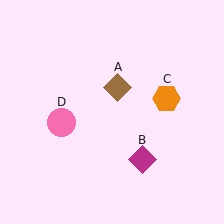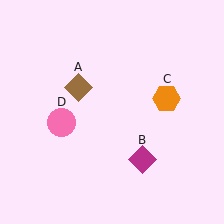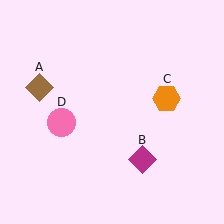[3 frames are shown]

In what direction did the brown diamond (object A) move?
The brown diamond (object A) moved left.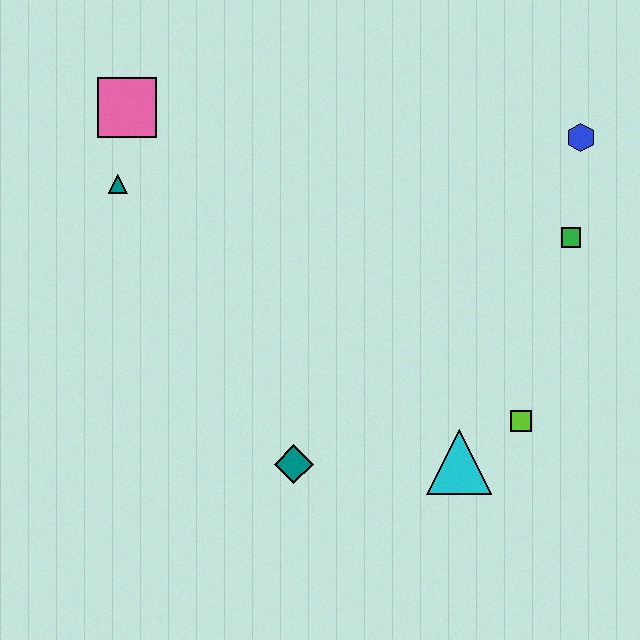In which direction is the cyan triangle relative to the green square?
The cyan triangle is below the green square.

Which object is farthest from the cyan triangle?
The pink square is farthest from the cyan triangle.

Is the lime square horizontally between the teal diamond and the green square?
Yes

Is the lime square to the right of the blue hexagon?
No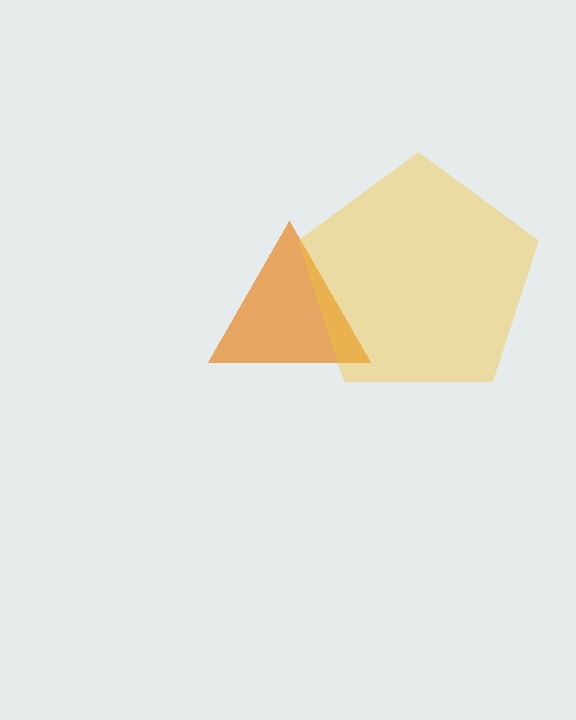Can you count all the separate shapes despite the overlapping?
Yes, there are 2 separate shapes.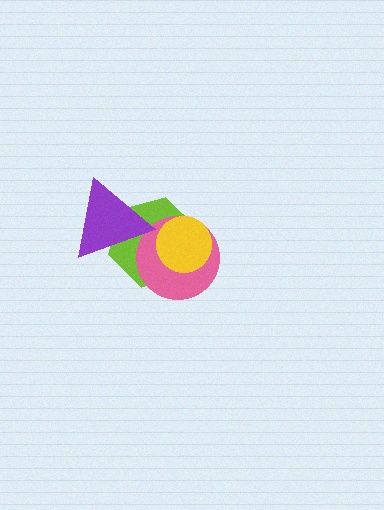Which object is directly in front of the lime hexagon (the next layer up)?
The pink circle is directly in front of the lime hexagon.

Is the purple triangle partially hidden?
No, no other shape covers it.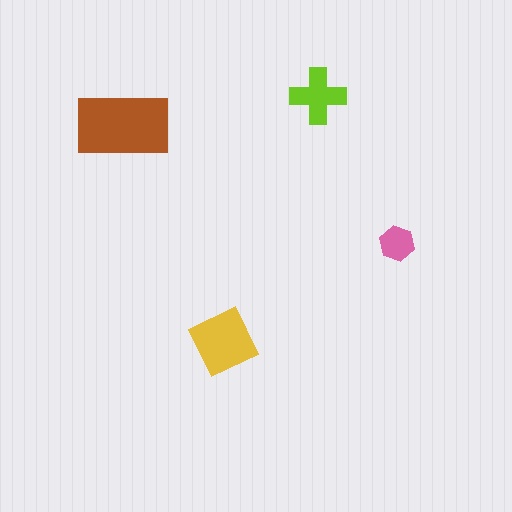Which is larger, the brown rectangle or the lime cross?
The brown rectangle.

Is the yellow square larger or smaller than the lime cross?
Larger.